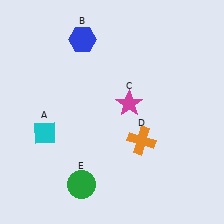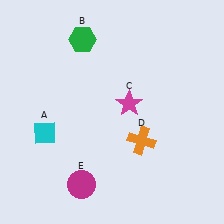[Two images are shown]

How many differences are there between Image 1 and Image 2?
There are 2 differences between the two images.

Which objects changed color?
B changed from blue to green. E changed from green to magenta.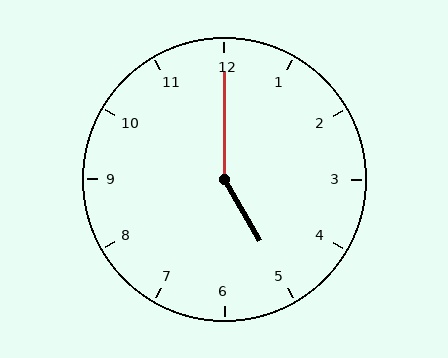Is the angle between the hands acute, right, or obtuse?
It is obtuse.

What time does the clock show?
5:00.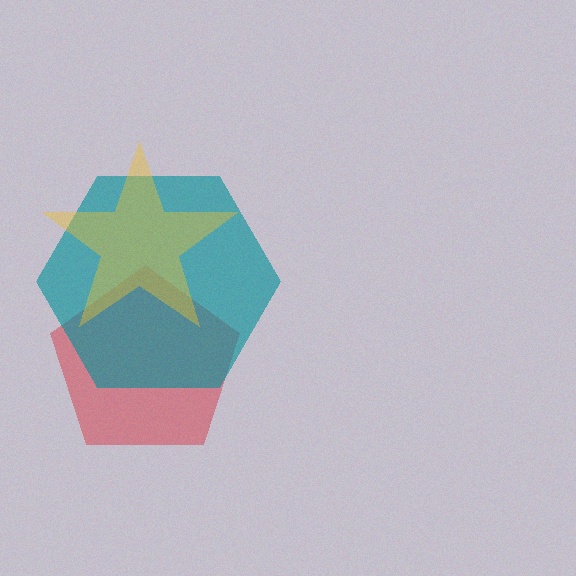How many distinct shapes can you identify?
There are 3 distinct shapes: a red pentagon, a teal hexagon, a yellow star.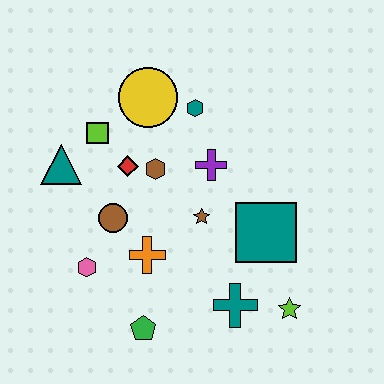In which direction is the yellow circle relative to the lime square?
The yellow circle is to the right of the lime square.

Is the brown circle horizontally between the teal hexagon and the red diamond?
No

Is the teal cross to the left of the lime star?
Yes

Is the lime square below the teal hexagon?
Yes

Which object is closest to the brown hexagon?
The red diamond is closest to the brown hexagon.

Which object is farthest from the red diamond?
The lime star is farthest from the red diamond.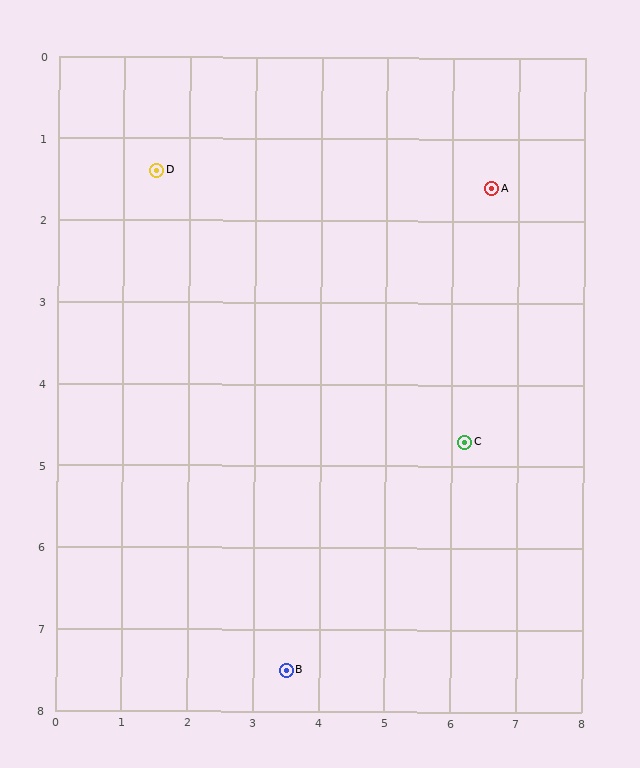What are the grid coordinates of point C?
Point C is at approximately (6.2, 4.7).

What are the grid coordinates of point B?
Point B is at approximately (3.5, 7.5).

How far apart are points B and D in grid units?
Points B and D are about 6.4 grid units apart.